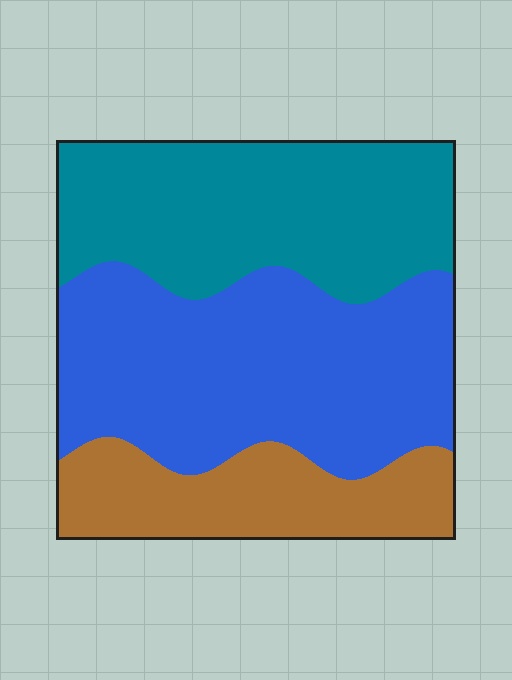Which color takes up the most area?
Blue, at roughly 45%.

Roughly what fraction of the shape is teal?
Teal takes up about one third (1/3) of the shape.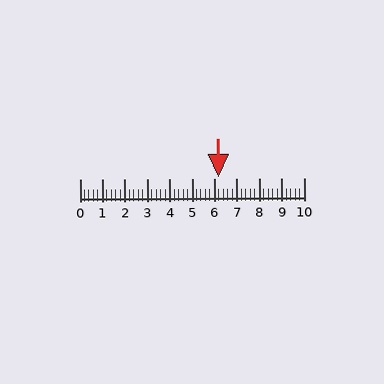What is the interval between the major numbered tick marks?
The major tick marks are spaced 1 units apart.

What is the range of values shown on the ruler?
The ruler shows values from 0 to 10.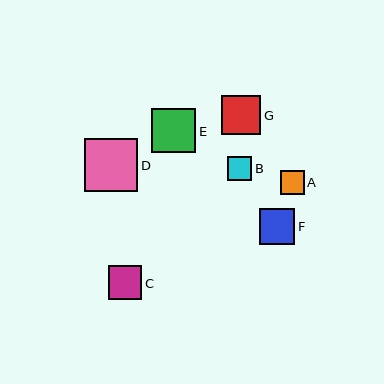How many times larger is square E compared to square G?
Square E is approximately 1.1 times the size of square G.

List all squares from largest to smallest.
From largest to smallest: D, E, G, F, C, B, A.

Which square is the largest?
Square D is the largest with a size of approximately 53 pixels.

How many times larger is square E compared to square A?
Square E is approximately 1.9 times the size of square A.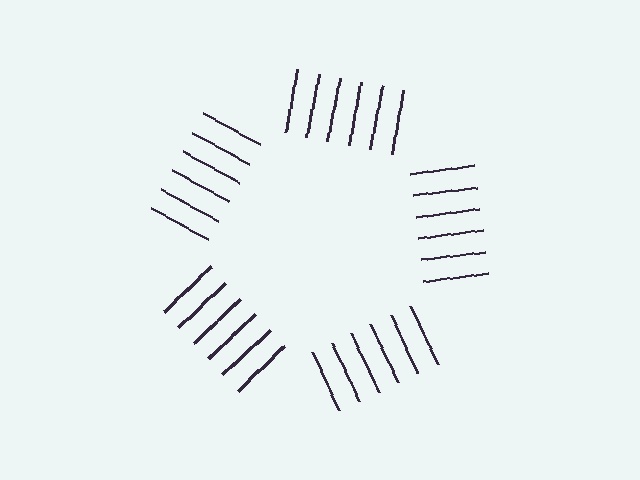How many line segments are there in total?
30 — 6 along each of the 5 edges.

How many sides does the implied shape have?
5 sides — the line-ends trace a pentagon.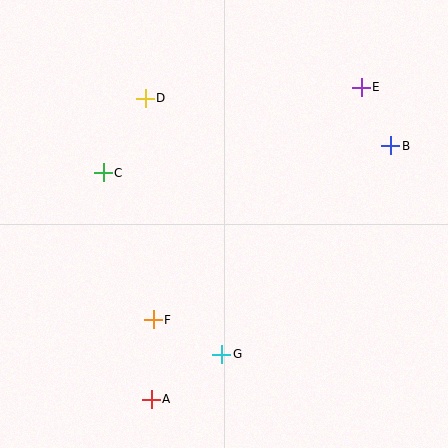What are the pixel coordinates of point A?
Point A is at (151, 399).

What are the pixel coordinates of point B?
Point B is at (391, 146).